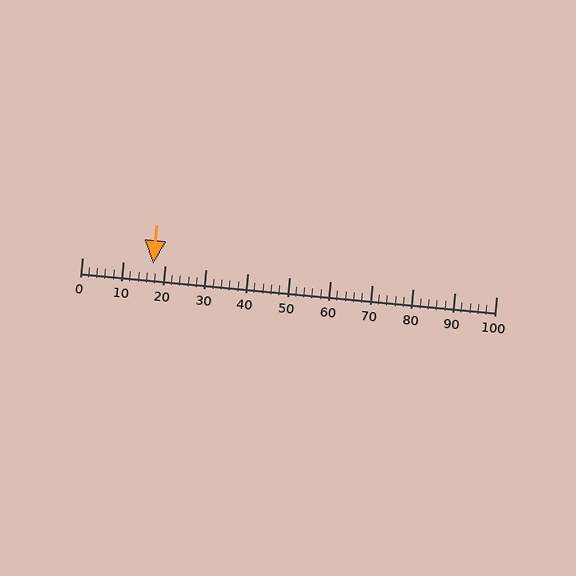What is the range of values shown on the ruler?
The ruler shows values from 0 to 100.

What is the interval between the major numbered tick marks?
The major tick marks are spaced 10 units apart.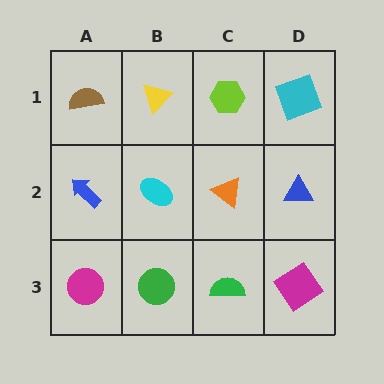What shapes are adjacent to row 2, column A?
A brown semicircle (row 1, column A), a magenta circle (row 3, column A), a cyan ellipse (row 2, column B).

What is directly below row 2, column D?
A magenta diamond.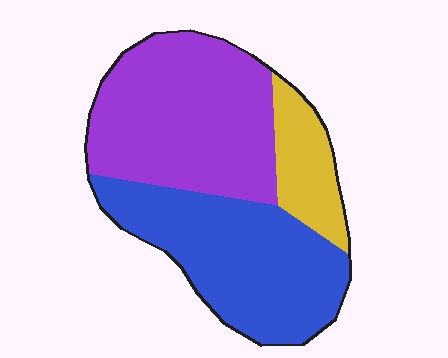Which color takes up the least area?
Yellow, at roughly 15%.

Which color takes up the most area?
Purple, at roughly 45%.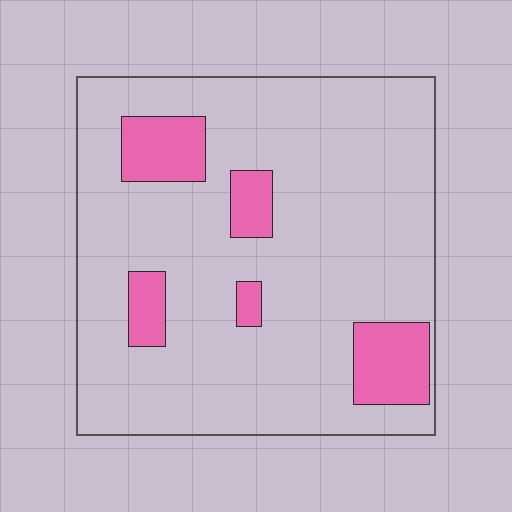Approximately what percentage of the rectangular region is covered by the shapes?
Approximately 15%.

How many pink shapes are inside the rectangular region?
5.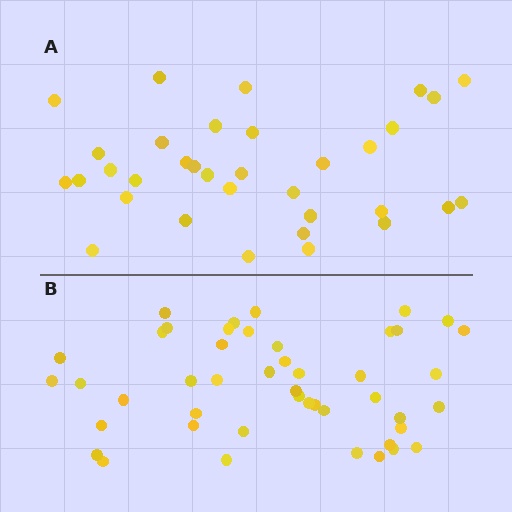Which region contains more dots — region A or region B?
Region B (the bottom region) has more dots.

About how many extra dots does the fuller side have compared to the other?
Region B has roughly 12 or so more dots than region A.